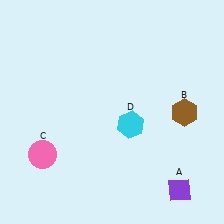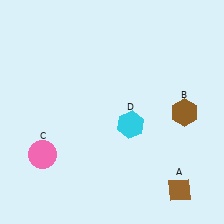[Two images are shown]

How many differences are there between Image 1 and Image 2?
There is 1 difference between the two images.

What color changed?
The diamond (A) changed from purple in Image 1 to brown in Image 2.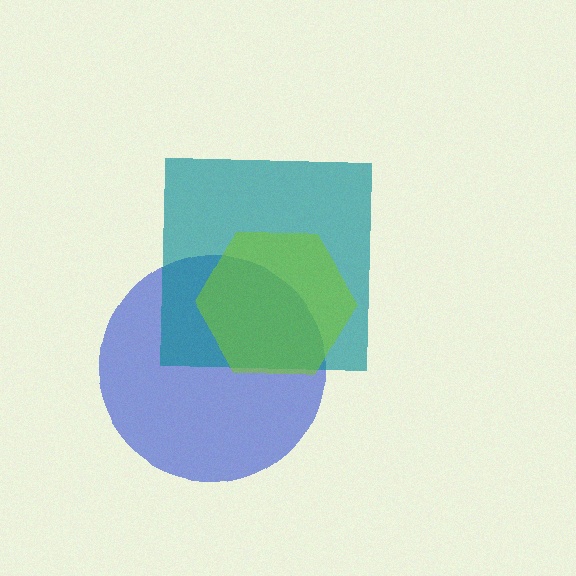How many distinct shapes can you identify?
There are 3 distinct shapes: a blue circle, a teal square, a lime hexagon.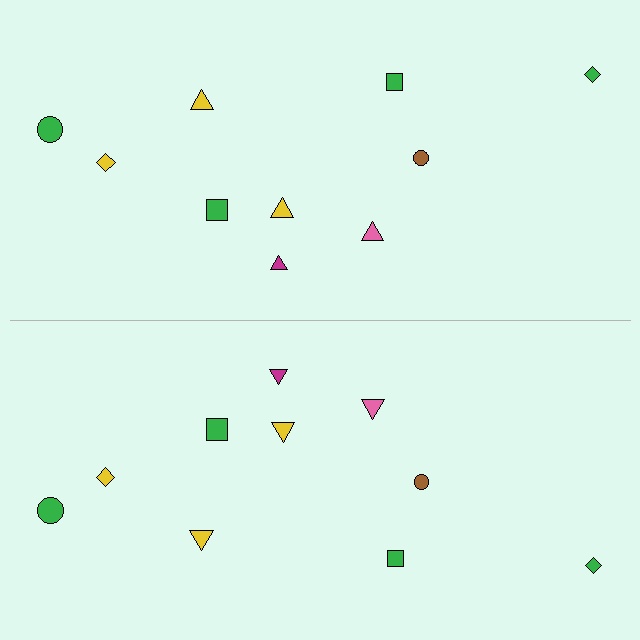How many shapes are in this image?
There are 20 shapes in this image.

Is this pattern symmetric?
Yes, this pattern has bilateral (reflection) symmetry.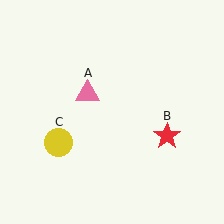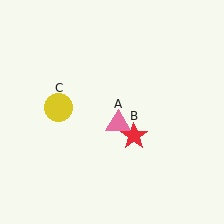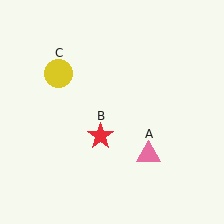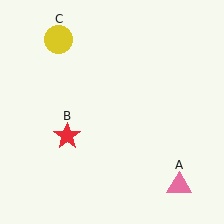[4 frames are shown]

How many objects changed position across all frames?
3 objects changed position: pink triangle (object A), red star (object B), yellow circle (object C).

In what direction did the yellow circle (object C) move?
The yellow circle (object C) moved up.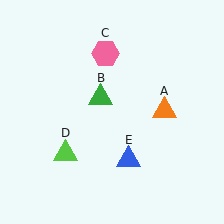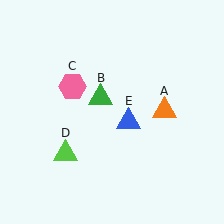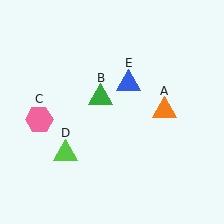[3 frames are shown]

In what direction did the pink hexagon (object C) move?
The pink hexagon (object C) moved down and to the left.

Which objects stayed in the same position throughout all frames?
Orange triangle (object A) and green triangle (object B) and lime triangle (object D) remained stationary.